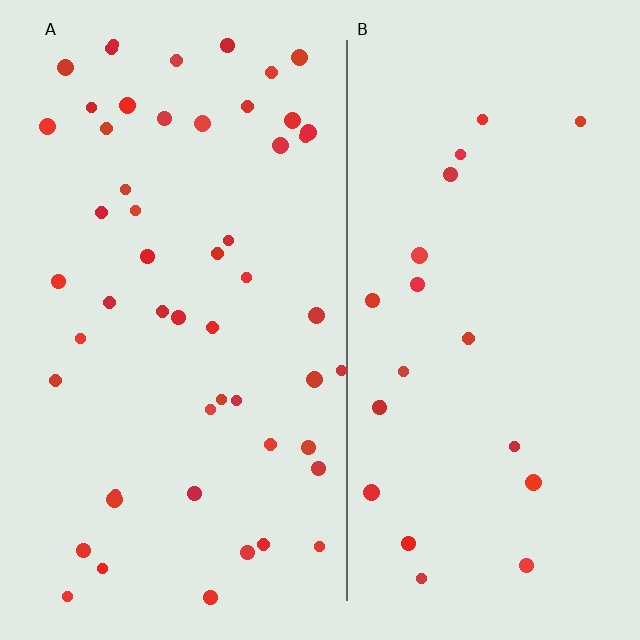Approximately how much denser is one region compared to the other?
Approximately 2.5× — region A over region B.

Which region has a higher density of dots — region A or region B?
A (the left).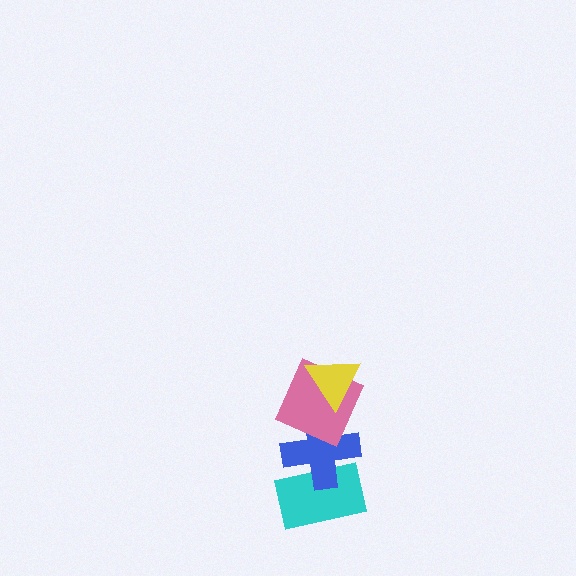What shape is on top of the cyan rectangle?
The blue cross is on top of the cyan rectangle.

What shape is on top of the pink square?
The yellow triangle is on top of the pink square.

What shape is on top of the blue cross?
The pink square is on top of the blue cross.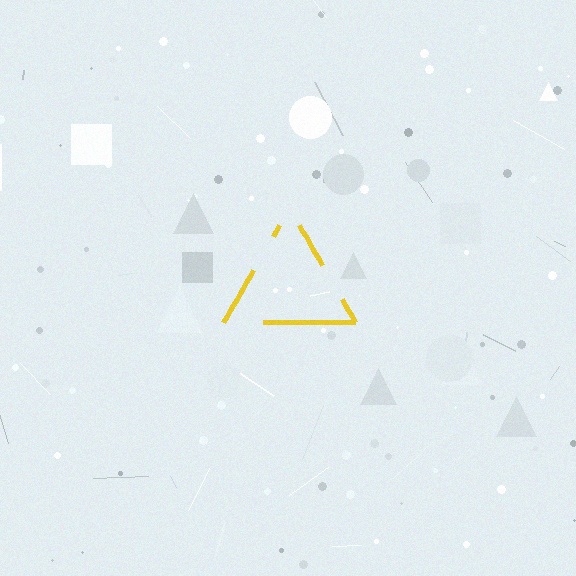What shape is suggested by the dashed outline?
The dashed outline suggests a triangle.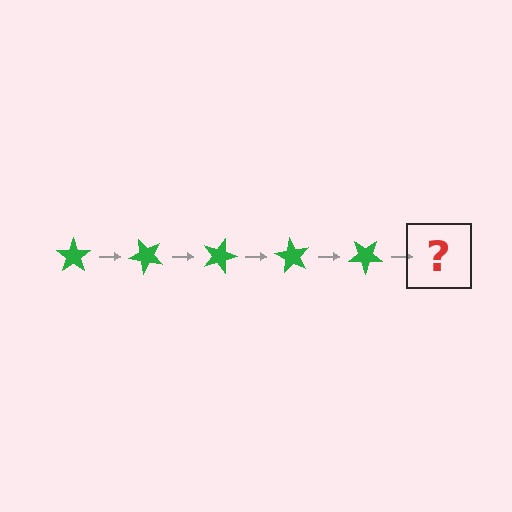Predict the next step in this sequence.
The next step is a green star rotated 225 degrees.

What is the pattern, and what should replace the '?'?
The pattern is that the star rotates 45 degrees each step. The '?' should be a green star rotated 225 degrees.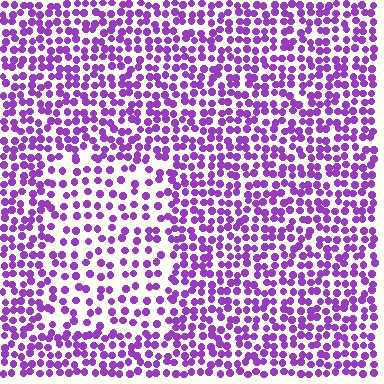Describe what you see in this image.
The image contains small purple elements arranged at two different densities. A rectangle-shaped region is visible where the elements are less densely packed than the surrounding area.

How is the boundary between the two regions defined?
The boundary is defined by a change in element density (approximately 1.7x ratio). All elements are the same color, size, and shape.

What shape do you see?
I see a rectangle.